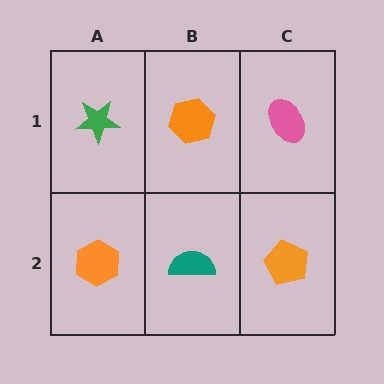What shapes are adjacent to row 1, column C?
An orange pentagon (row 2, column C), an orange hexagon (row 1, column B).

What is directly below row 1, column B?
A teal semicircle.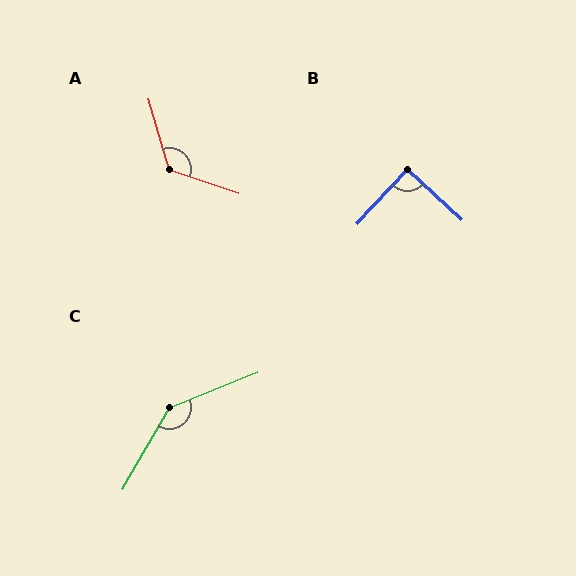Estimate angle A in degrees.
Approximately 126 degrees.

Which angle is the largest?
C, at approximately 141 degrees.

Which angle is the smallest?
B, at approximately 90 degrees.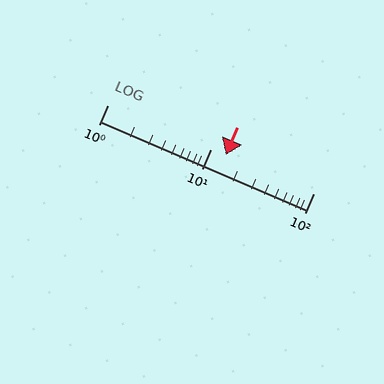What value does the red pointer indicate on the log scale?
The pointer indicates approximately 14.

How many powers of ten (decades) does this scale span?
The scale spans 2 decades, from 1 to 100.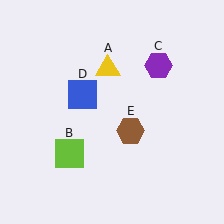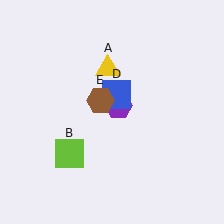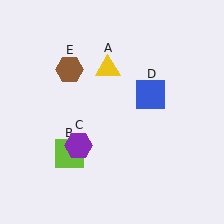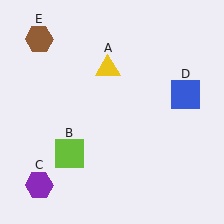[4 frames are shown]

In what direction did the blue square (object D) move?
The blue square (object D) moved right.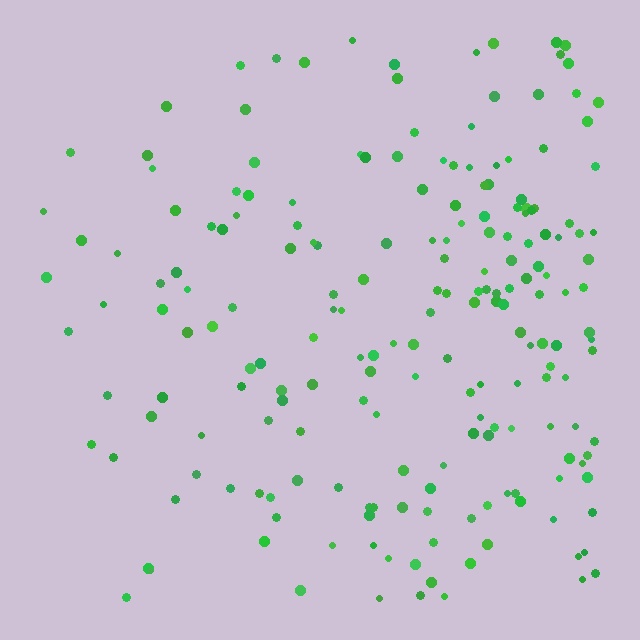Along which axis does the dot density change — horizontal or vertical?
Horizontal.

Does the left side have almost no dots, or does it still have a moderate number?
Still a moderate number, just noticeably fewer than the right.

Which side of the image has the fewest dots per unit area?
The left.